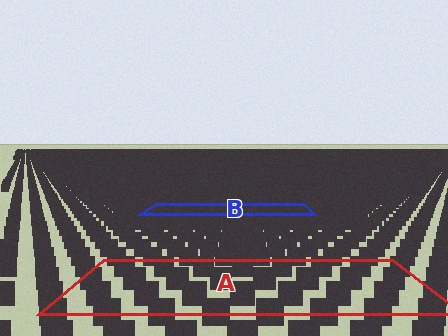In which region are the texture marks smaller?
The texture marks are smaller in region B, because it is farther away.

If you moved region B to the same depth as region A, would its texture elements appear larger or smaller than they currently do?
They would appear larger. At a closer depth, the same texture elements are projected at a bigger on-screen size.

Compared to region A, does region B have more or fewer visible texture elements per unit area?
Region B has more texture elements per unit area — they are packed more densely because it is farther away.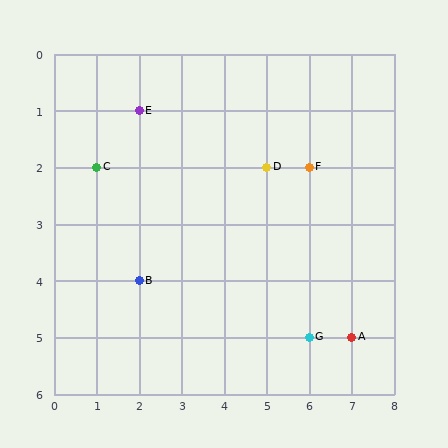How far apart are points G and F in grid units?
Points G and F are 3 rows apart.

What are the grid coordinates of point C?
Point C is at grid coordinates (1, 2).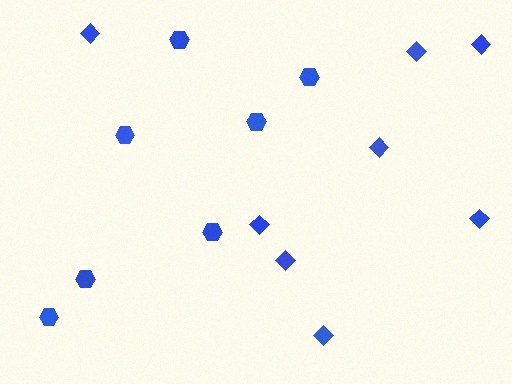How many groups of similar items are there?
There are 2 groups: one group of hexagons (7) and one group of diamonds (8).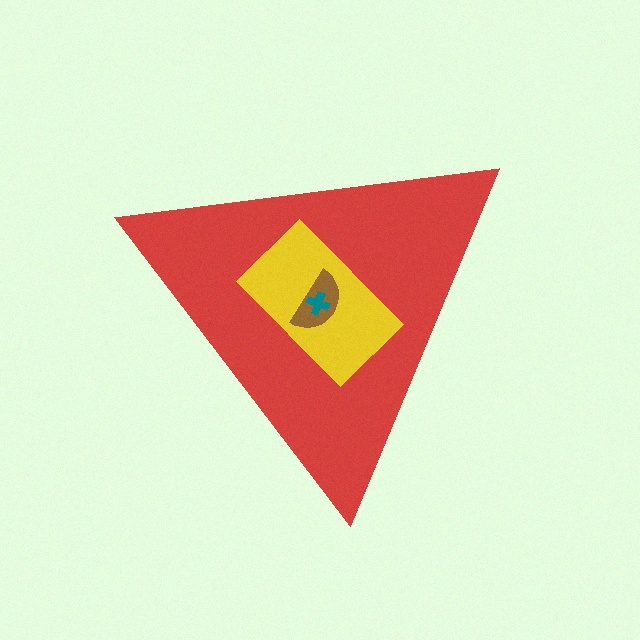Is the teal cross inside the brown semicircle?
Yes.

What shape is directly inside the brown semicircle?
The teal cross.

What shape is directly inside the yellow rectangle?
The brown semicircle.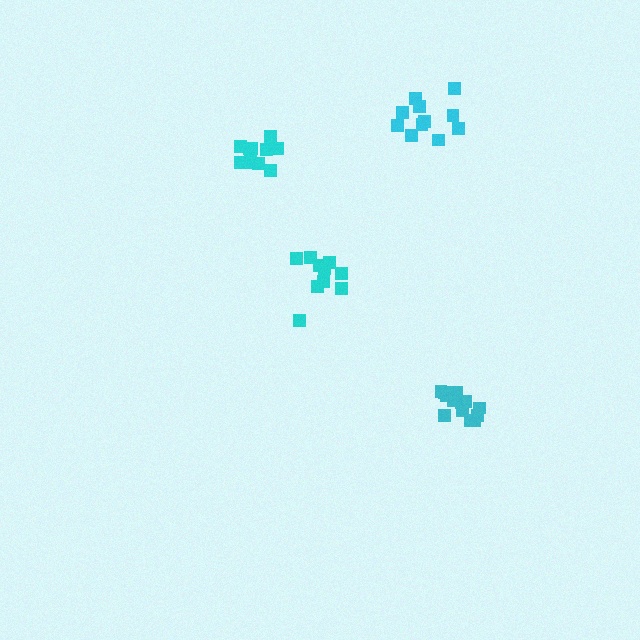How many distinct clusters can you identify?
There are 4 distinct clusters.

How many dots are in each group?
Group 1: 13 dots, Group 2: 10 dots, Group 3: 11 dots, Group 4: 11 dots (45 total).